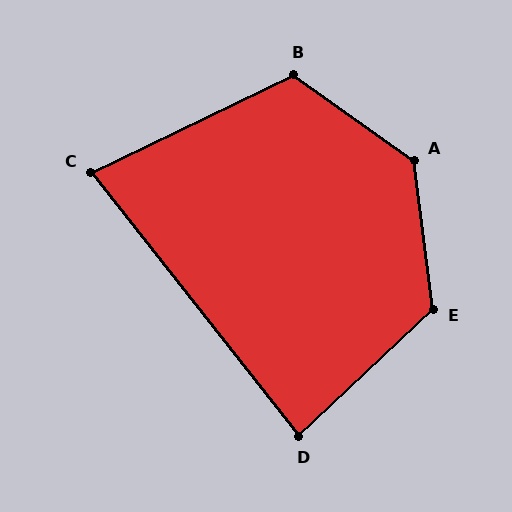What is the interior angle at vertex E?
Approximately 126 degrees (obtuse).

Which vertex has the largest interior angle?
A, at approximately 132 degrees.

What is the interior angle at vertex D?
Approximately 85 degrees (acute).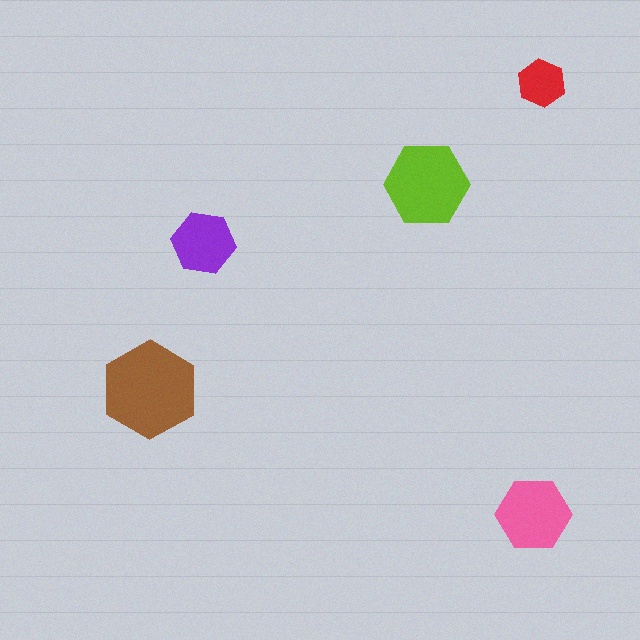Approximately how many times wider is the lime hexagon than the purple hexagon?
About 1.5 times wider.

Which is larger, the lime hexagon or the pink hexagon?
The lime one.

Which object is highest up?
The red hexagon is topmost.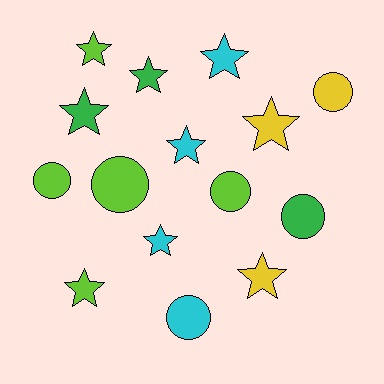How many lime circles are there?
There are 3 lime circles.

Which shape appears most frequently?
Star, with 9 objects.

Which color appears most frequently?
Lime, with 5 objects.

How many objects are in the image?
There are 15 objects.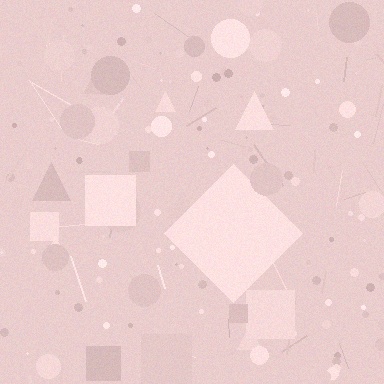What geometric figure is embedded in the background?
A diamond is embedded in the background.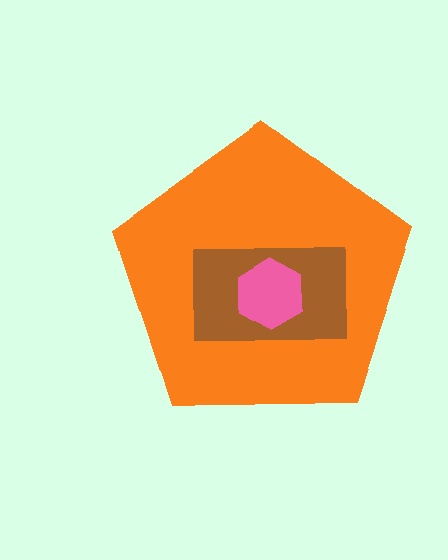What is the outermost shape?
The orange pentagon.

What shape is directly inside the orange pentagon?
The brown rectangle.